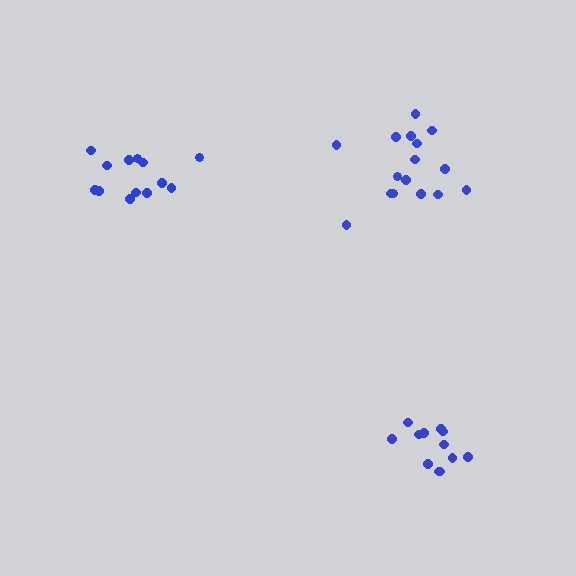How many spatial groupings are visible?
There are 3 spatial groupings.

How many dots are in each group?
Group 1: 13 dots, Group 2: 16 dots, Group 3: 12 dots (41 total).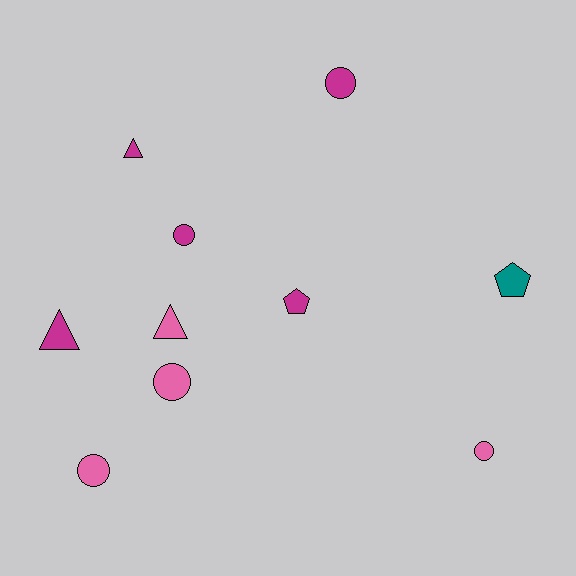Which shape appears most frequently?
Circle, with 5 objects.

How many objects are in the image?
There are 10 objects.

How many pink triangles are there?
There is 1 pink triangle.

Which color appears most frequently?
Magenta, with 5 objects.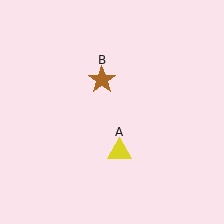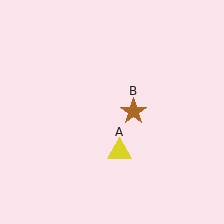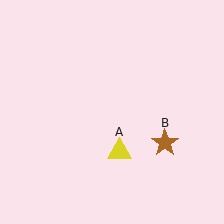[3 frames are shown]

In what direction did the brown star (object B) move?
The brown star (object B) moved down and to the right.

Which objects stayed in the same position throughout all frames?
Yellow triangle (object A) remained stationary.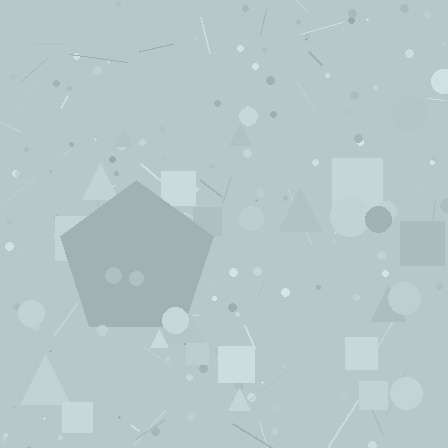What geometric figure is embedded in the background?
A pentagon is embedded in the background.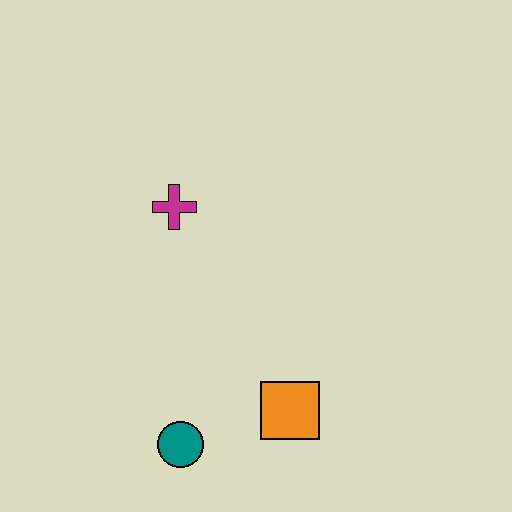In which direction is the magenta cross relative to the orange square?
The magenta cross is above the orange square.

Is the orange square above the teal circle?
Yes